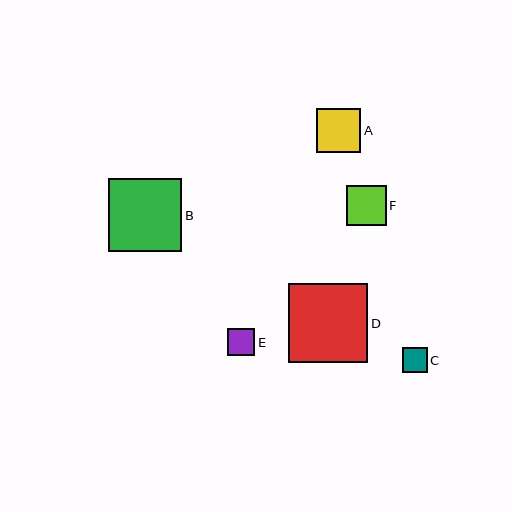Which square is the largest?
Square D is the largest with a size of approximately 79 pixels.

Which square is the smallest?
Square C is the smallest with a size of approximately 25 pixels.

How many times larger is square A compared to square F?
Square A is approximately 1.1 times the size of square F.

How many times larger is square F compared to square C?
Square F is approximately 1.6 times the size of square C.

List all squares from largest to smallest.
From largest to smallest: D, B, A, F, E, C.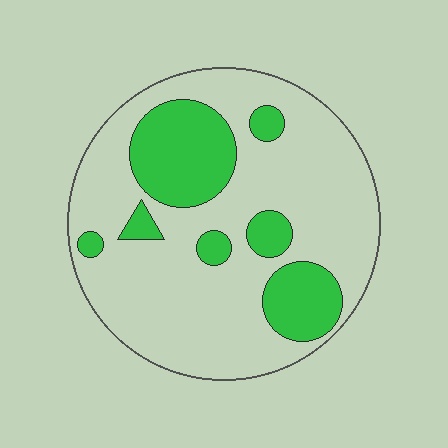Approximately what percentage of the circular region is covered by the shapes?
Approximately 25%.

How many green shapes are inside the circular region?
7.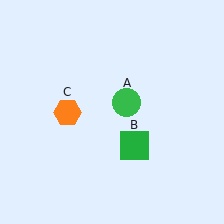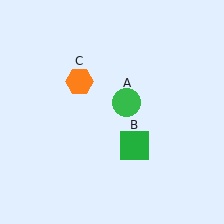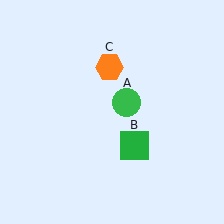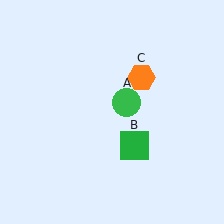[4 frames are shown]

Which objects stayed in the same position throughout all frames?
Green circle (object A) and green square (object B) remained stationary.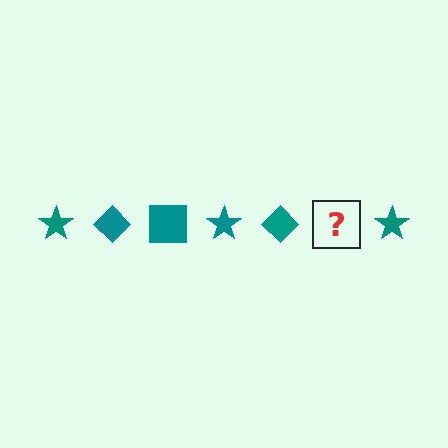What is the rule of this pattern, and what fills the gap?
The rule is that the pattern cycles through star, diamond, square shapes in teal. The gap should be filled with a teal square.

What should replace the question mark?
The question mark should be replaced with a teal square.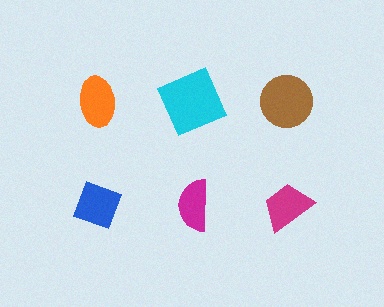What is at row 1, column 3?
A brown circle.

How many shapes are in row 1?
3 shapes.